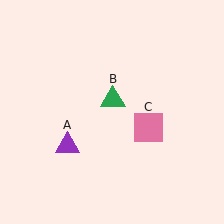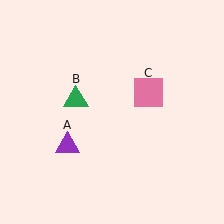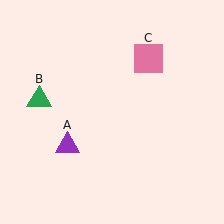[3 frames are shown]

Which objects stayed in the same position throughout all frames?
Purple triangle (object A) remained stationary.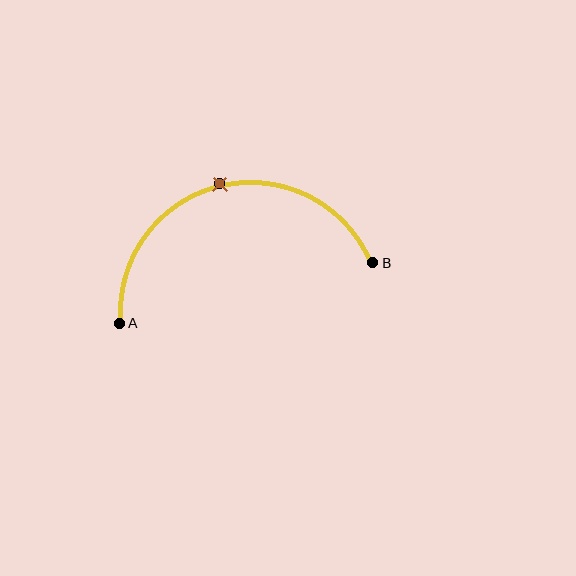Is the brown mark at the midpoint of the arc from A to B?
Yes. The brown mark lies on the arc at equal arc-length from both A and B — it is the arc midpoint.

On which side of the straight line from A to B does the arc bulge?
The arc bulges above the straight line connecting A and B.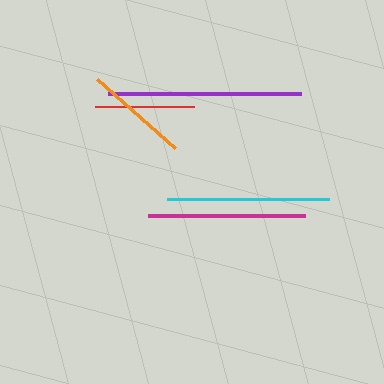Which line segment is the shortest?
The red line is the shortest at approximately 99 pixels.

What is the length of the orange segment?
The orange segment is approximately 104 pixels long.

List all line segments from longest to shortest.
From longest to shortest: purple, cyan, magenta, orange, red.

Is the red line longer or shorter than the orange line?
The orange line is longer than the red line.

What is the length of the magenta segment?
The magenta segment is approximately 157 pixels long.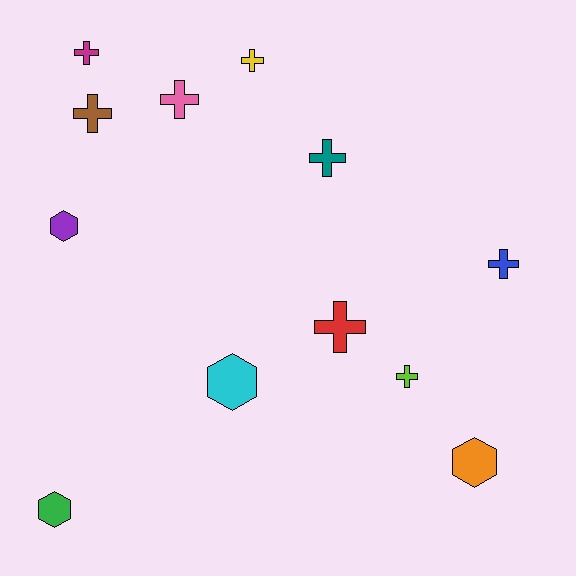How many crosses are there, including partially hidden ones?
There are 8 crosses.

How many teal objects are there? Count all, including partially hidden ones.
There is 1 teal object.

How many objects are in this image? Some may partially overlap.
There are 12 objects.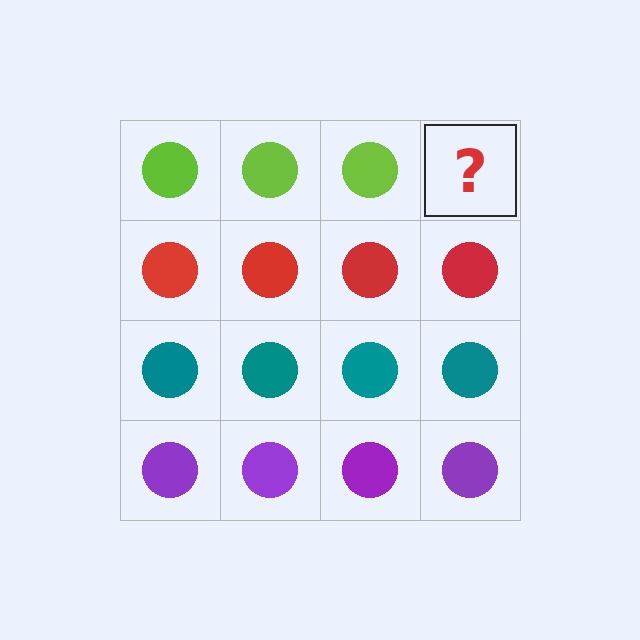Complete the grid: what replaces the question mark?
The question mark should be replaced with a lime circle.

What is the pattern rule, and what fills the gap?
The rule is that each row has a consistent color. The gap should be filled with a lime circle.